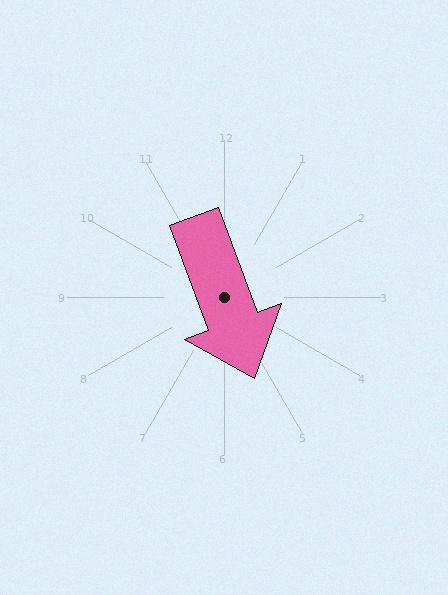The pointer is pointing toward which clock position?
Roughly 5 o'clock.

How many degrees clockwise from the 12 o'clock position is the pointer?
Approximately 160 degrees.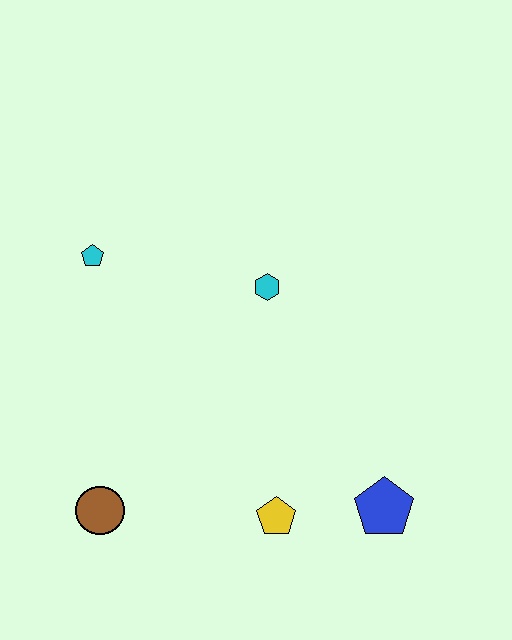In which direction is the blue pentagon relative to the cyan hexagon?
The blue pentagon is below the cyan hexagon.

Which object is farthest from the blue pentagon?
The cyan pentagon is farthest from the blue pentagon.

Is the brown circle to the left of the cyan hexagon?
Yes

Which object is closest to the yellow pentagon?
The blue pentagon is closest to the yellow pentagon.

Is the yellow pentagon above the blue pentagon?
No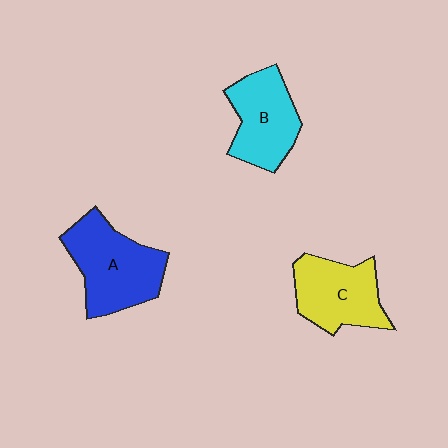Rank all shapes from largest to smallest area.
From largest to smallest: A (blue), C (yellow), B (cyan).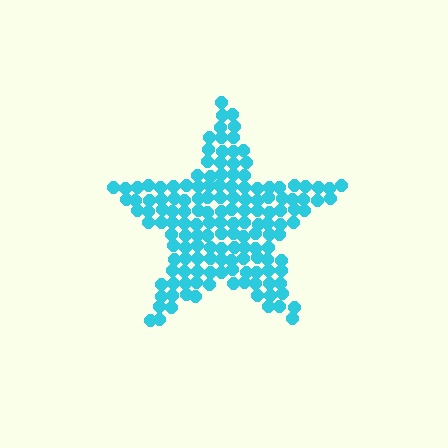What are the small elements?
The small elements are circles.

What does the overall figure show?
The overall figure shows a star.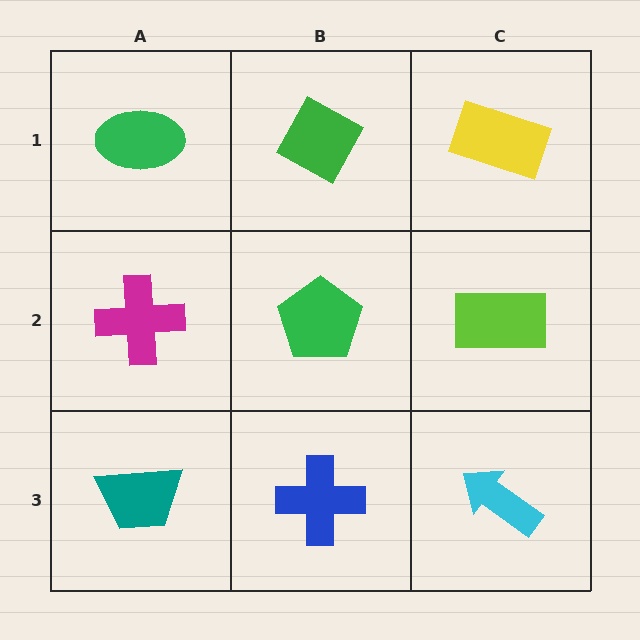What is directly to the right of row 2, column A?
A green pentagon.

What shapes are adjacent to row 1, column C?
A lime rectangle (row 2, column C), a green diamond (row 1, column B).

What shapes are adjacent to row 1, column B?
A green pentagon (row 2, column B), a green ellipse (row 1, column A), a yellow rectangle (row 1, column C).